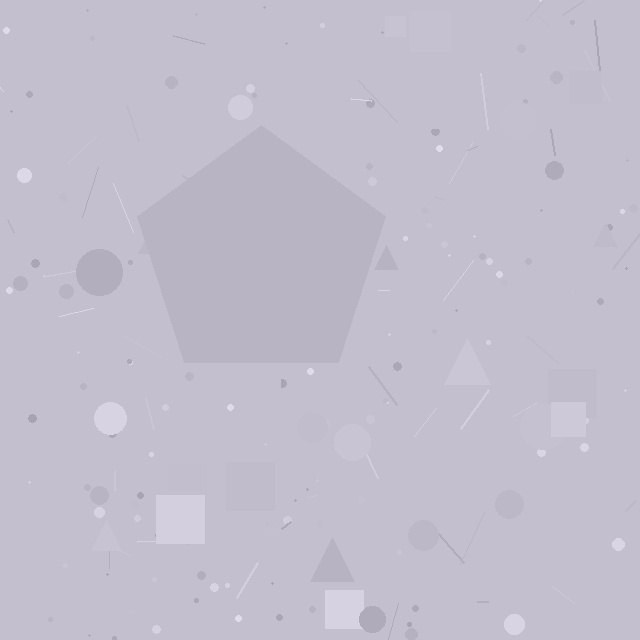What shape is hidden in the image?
A pentagon is hidden in the image.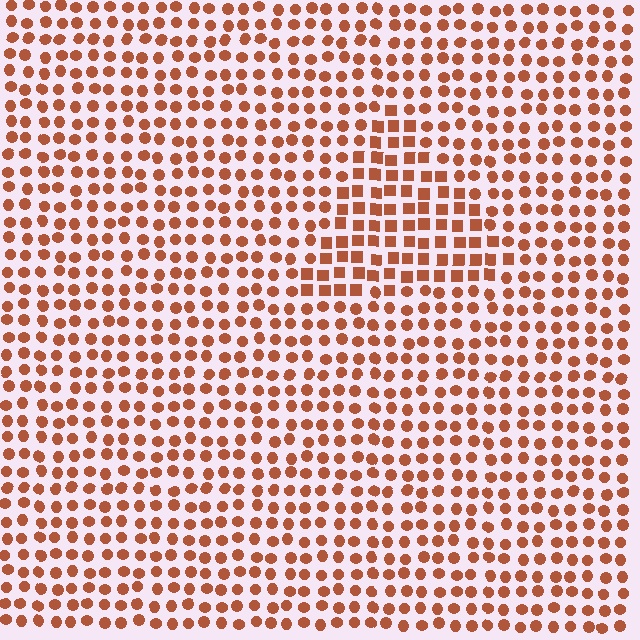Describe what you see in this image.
The image is filled with small brown elements arranged in a uniform grid. A triangle-shaped region contains squares, while the surrounding area contains circles. The boundary is defined purely by the change in element shape.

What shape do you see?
I see a triangle.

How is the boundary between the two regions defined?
The boundary is defined by a change in element shape: squares inside vs. circles outside. All elements share the same color and spacing.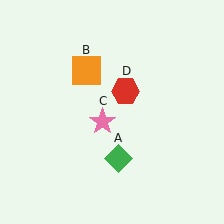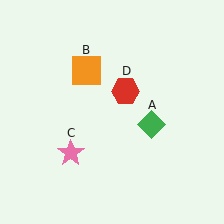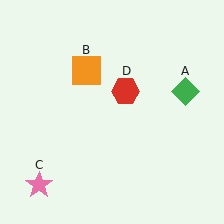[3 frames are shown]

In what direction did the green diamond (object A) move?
The green diamond (object A) moved up and to the right.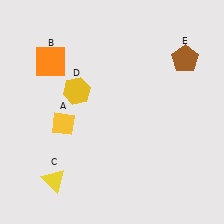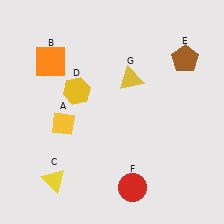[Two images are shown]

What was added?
A red circle (F), a yellow triangle (G) were added in Image 2.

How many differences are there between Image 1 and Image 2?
There are 2 differences between the two images.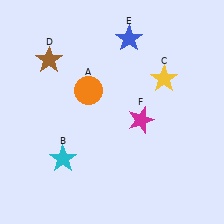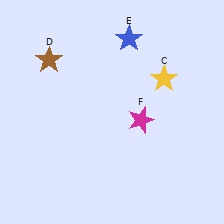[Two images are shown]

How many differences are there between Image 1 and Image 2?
There are 2 differences between the two images.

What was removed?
The cyan star (B), the orange circle (A) were removed in Image 2.